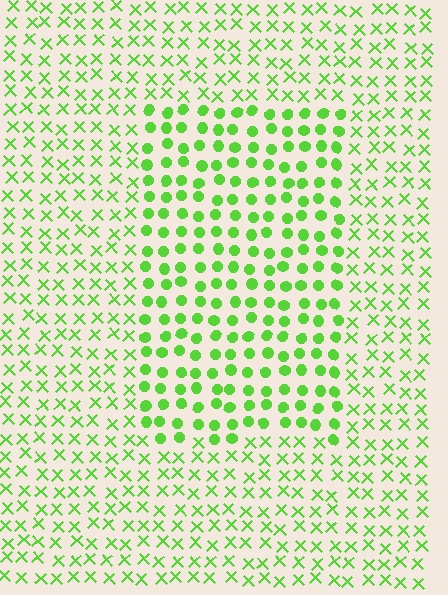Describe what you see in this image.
The image is filled with small lime elements arranged in a uniform grid. A rectangle-shaped region contains circles, while the surrounding area contains X marks. The boundary is defined purely by the change in element shape.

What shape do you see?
I see a rectangle.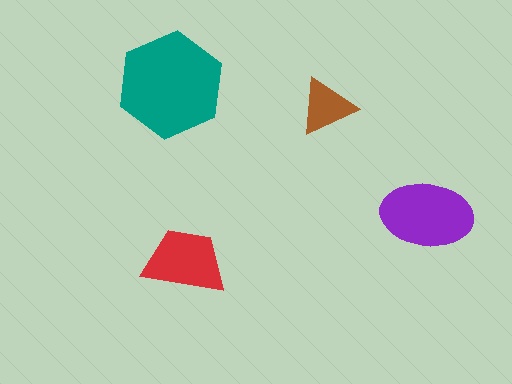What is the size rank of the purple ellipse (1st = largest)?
2nd.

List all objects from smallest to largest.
The brown triangle, the red trapezoid, the purple ellipse, the teal hexagon.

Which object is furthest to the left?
The teal hexagon is leftmost.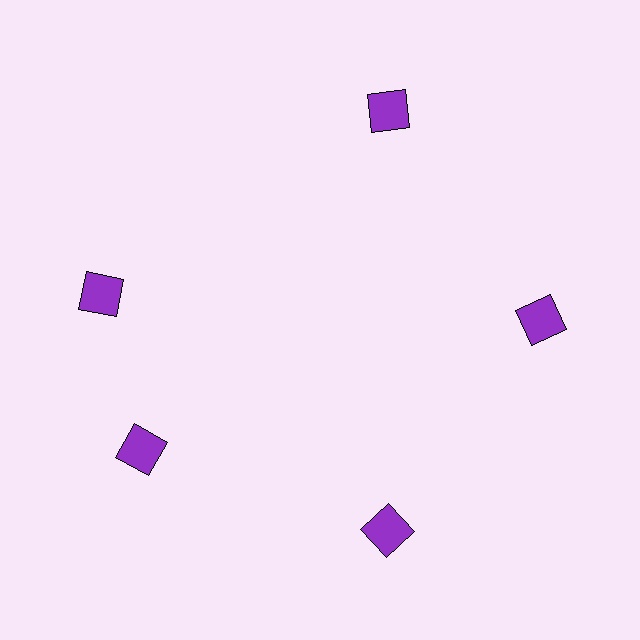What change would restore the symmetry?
The symmetry would be restored by rotating it back into even spacing with its neighbors so that all 5 squares sit at equal angles and equal distance from the center.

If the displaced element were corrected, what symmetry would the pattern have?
It would have 5-fold rotational symmetry — the pattern would map onto itself every 72 degrees.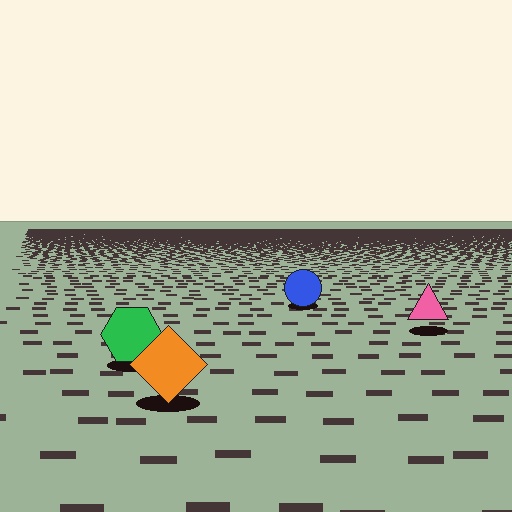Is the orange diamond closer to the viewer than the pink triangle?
Yes. The orange diamond is closer — you can tell from the texture gradient: the ground texture is coarser near it.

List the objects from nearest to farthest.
From nearest to farthest: the orange diamond, the green hexagon, the pink triangle, the blue circle.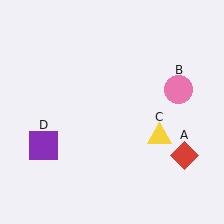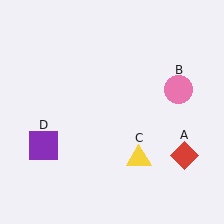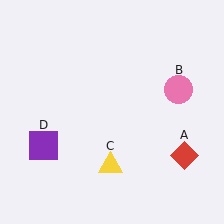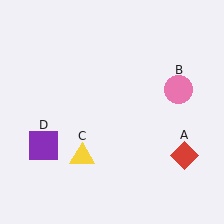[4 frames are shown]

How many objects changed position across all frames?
1 object changed position: yellow triangle (object C).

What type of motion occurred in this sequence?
The yellow triangle (object C) rotated clockwise around the center of the scene.